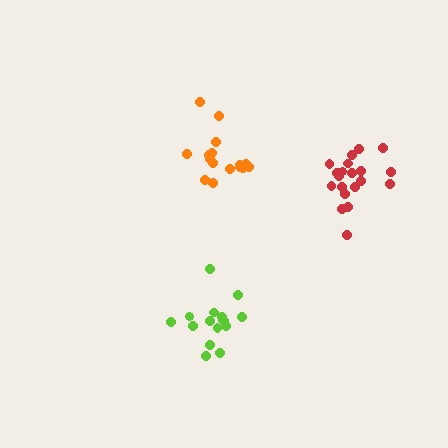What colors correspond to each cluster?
The clusters are colored: orange, lime, red.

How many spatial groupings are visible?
There are 3 spatial groupings.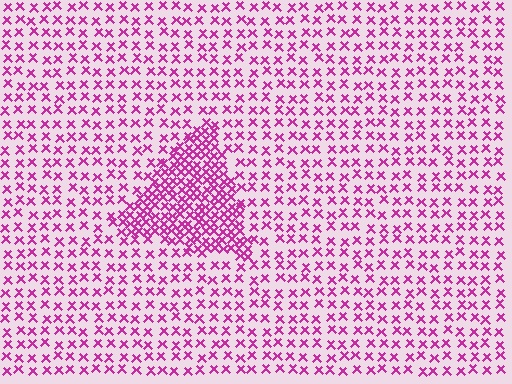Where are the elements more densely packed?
The elements are more densely packed inside the triangle boundary.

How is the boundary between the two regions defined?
The boundary is defined by a change in element density (approximately 2.4x ratio). All elements are the same color, size, and shape.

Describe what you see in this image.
The image contains small magenta elements arranged at two different densities. A triangle-shaped region is visible where the elements are more densely packed than the surrounding area.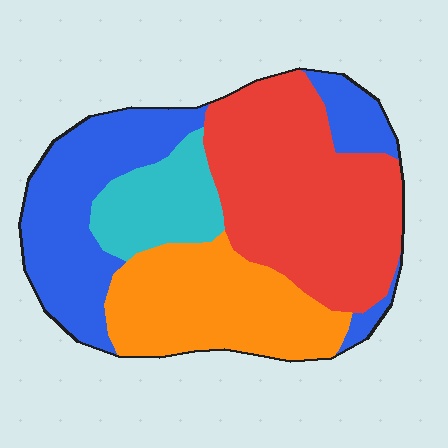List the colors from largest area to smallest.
From largest to smallest: red, blue, orange, cyan.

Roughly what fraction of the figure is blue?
Blue covers 29% of the figure.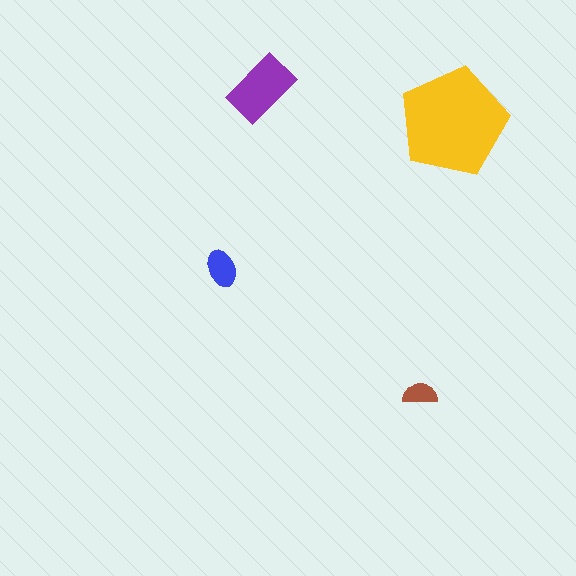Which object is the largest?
The yellow pentagon.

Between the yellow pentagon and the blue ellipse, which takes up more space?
The yellow pentagon.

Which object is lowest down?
The brown semicircle is bottommost.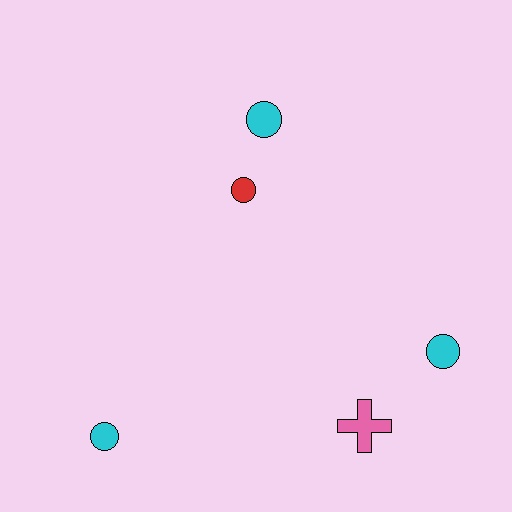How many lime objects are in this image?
There are no lime objects.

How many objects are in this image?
There are 5 objects.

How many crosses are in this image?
There is 1 cross.